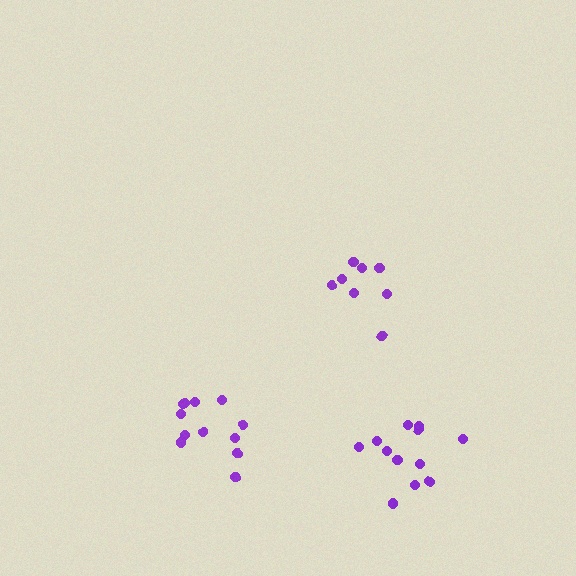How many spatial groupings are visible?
There are 3 spatial groupings.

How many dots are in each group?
Group 1: 12 dots, Group 2: 12 dots, Group 3: 8 dots (32 total).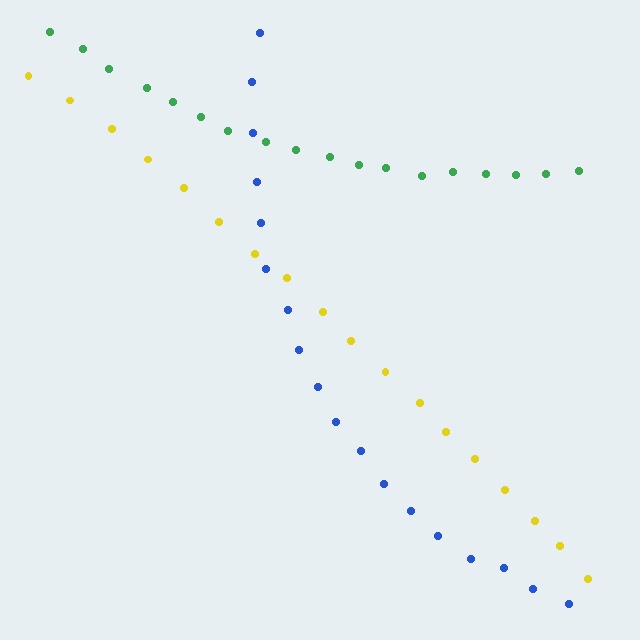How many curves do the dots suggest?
There are 3 distinct paths.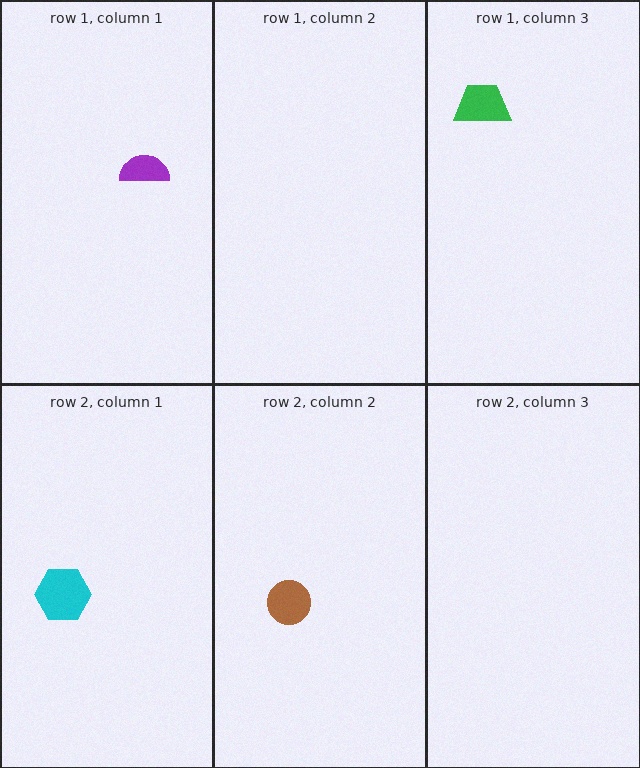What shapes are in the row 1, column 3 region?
The green trapezoid.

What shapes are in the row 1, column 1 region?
The purple semicircle.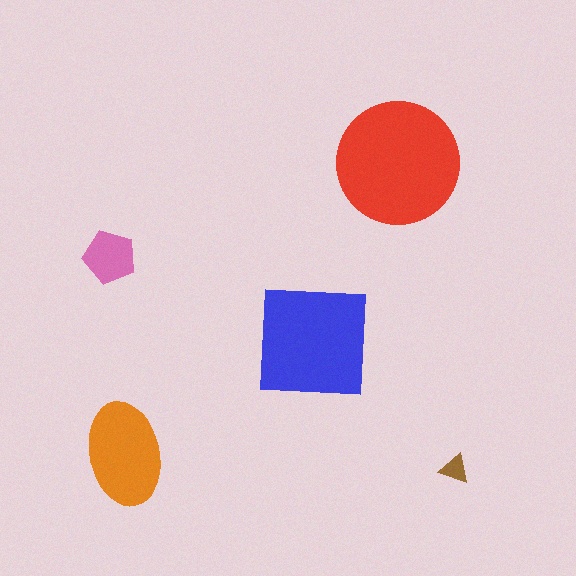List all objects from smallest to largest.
The brown triangle, the pink pentagon, the orange ellipse, the blue square, the red circle.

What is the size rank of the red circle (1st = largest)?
1st.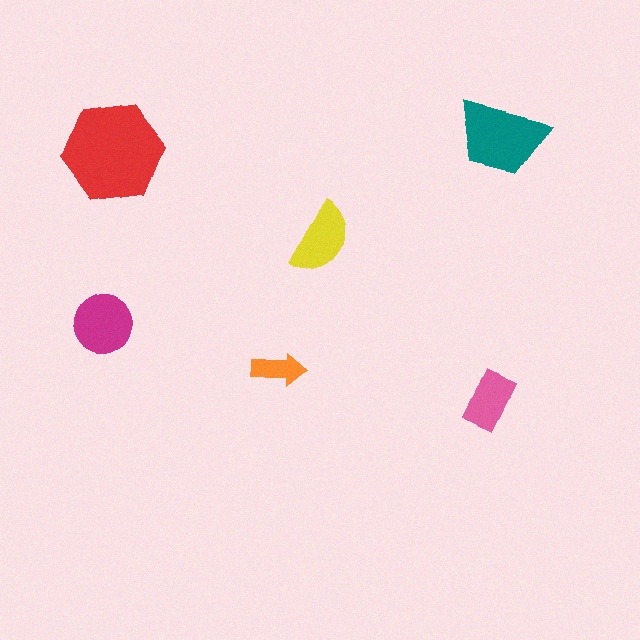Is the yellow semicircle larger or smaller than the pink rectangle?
Larger.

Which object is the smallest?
The orange arrow.